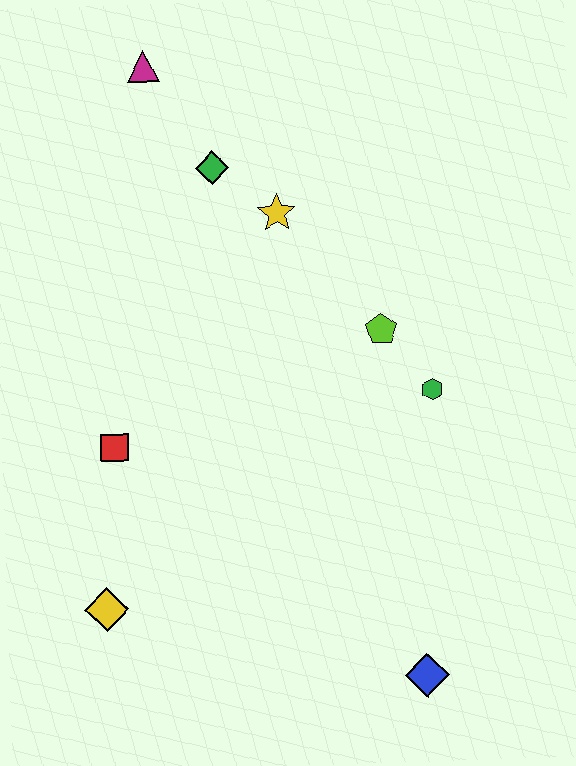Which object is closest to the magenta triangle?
The green diamond is closest to the magenta triangle.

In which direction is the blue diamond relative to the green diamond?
The blue diamond is below the green diamond.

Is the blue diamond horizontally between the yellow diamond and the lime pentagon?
No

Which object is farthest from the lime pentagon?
The yellow diamond is farthest from the lime pentagon.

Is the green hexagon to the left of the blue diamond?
No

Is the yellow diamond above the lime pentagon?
No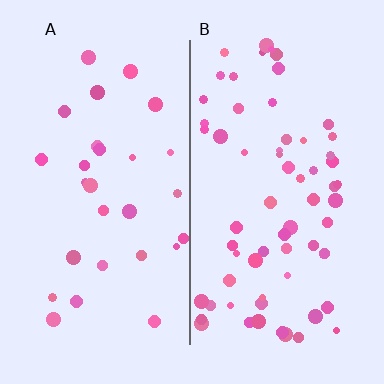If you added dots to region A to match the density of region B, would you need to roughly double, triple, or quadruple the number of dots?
Approximately double.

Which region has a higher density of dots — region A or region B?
B (the right).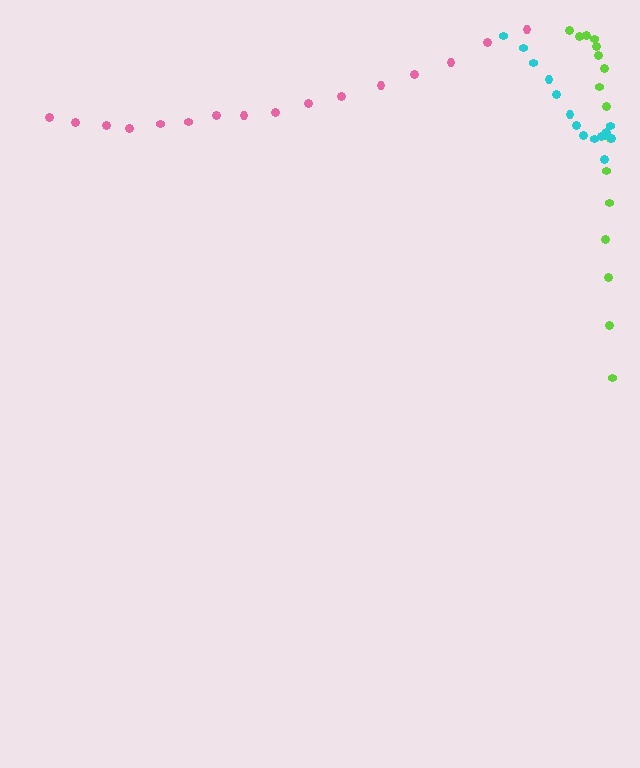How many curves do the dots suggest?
There are 3 distinct paths.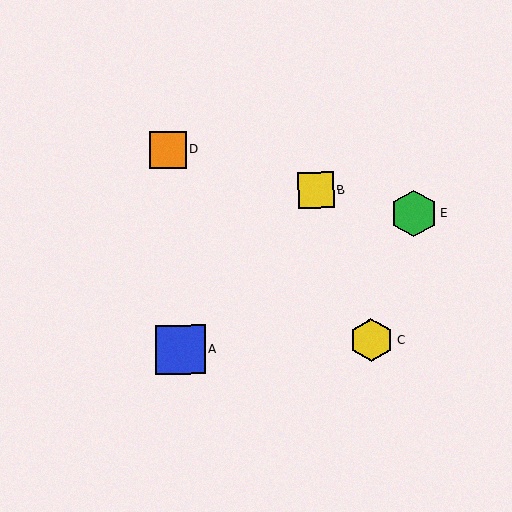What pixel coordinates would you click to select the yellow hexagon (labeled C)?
Click at (372, 340) to select the yellow hexagon C.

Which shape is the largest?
The blue square (labeled A) is the largest.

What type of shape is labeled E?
Shape E is a green hexagon.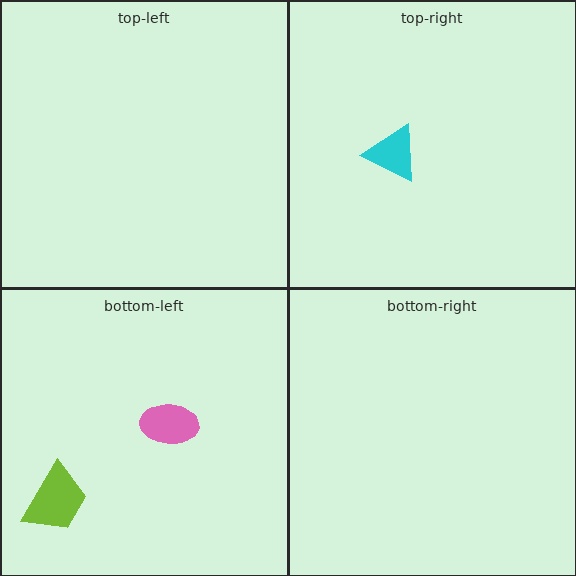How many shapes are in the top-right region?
1.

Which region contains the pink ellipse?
The bottom-left region.